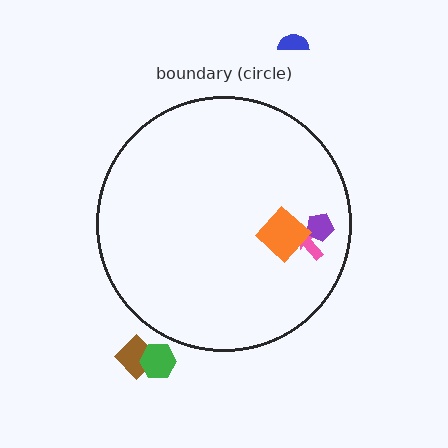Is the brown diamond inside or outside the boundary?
Outside.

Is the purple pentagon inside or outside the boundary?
Inside.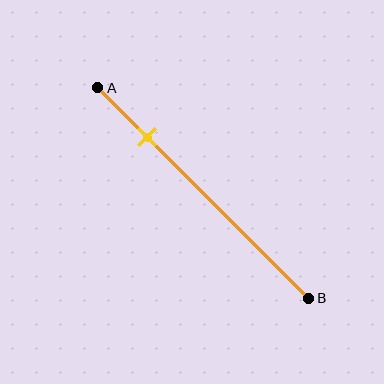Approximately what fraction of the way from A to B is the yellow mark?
The yellow mark is approximately 25% of the way from A to B.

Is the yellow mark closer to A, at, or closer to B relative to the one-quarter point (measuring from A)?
The yellow mark is approximately at the one-quarter point of segment AB.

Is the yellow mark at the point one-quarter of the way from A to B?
Yes, the mark is approximately at the one-quarter point.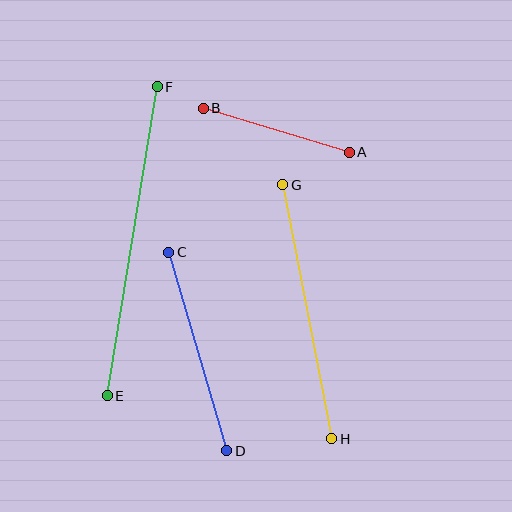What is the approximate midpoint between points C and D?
The midpoint is at approximately (198, 352) pixels.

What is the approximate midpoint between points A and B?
The midpoint is at approximately (276, 130) pixels.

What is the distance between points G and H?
The distance is approximately 259 pixels.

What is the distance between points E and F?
The distance is approximately 313 pixels.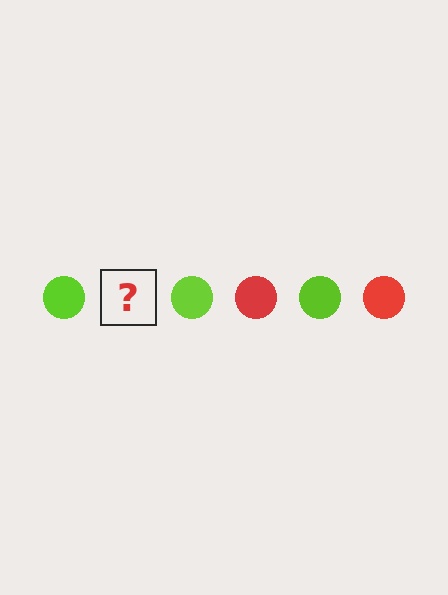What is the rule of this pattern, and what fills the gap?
The rule is that the pattern cycles through lime, red circles. The gap should be filled with a red circle.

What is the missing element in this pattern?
The missing element is a red circle.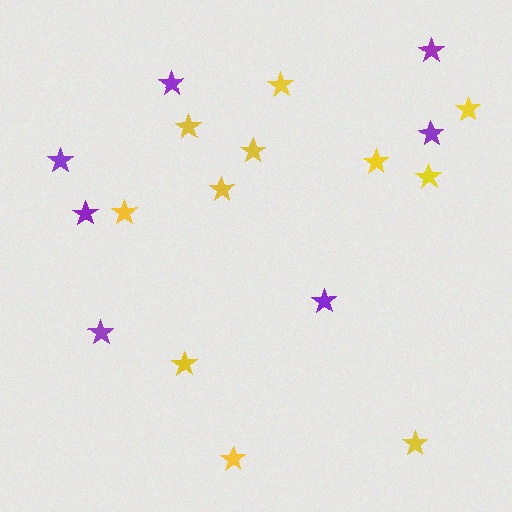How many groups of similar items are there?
There are 2 groups: one group of yellow stars (11) and one group of purple stars (7).